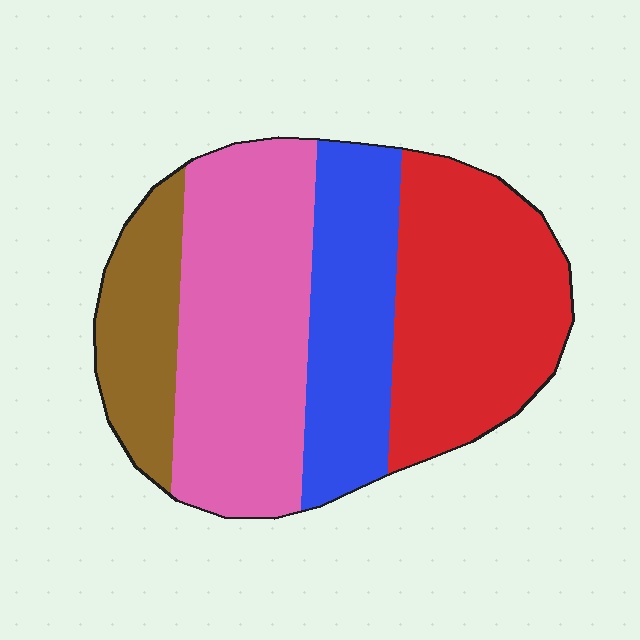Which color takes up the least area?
Brown, at roughly 15%.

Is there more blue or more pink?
Pink.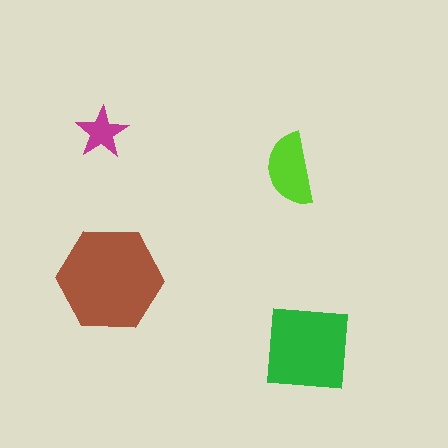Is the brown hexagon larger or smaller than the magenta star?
Larger.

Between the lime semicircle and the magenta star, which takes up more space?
The lime semicircle.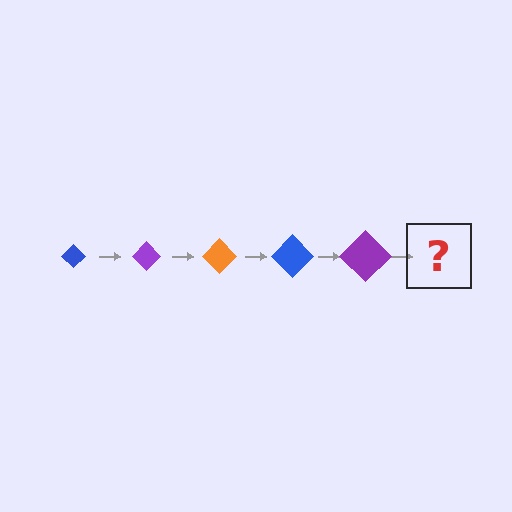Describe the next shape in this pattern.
It should be an orange diamond, larger than the previous one.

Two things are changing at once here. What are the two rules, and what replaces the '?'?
The two rules are that the diamond grows larger each step and the color cycles through blue, purple, and orange. The '?' should be an orange diamond, larger than the previous one.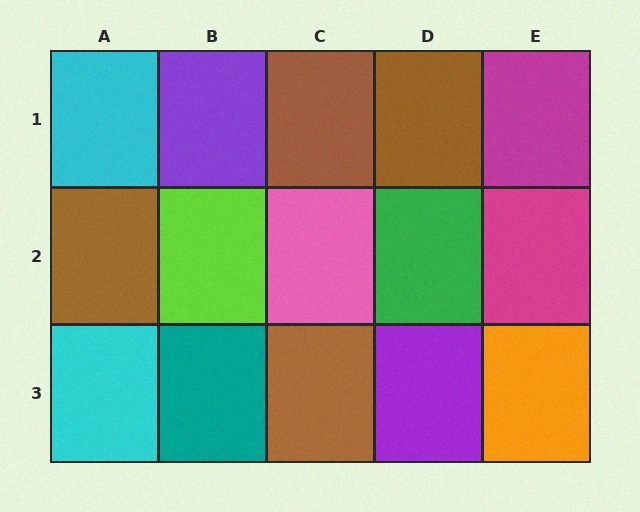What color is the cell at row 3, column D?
Purple.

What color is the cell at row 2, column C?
Pink.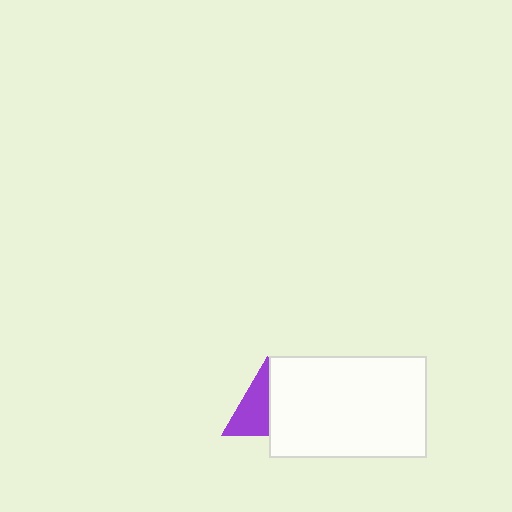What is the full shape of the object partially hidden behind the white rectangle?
The partially hidden object is a purple triangle.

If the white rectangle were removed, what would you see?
You would see the complete purple triangle.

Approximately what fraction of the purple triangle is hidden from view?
Roughly 46% of the purple triangle is hidden behind the white rectangle.